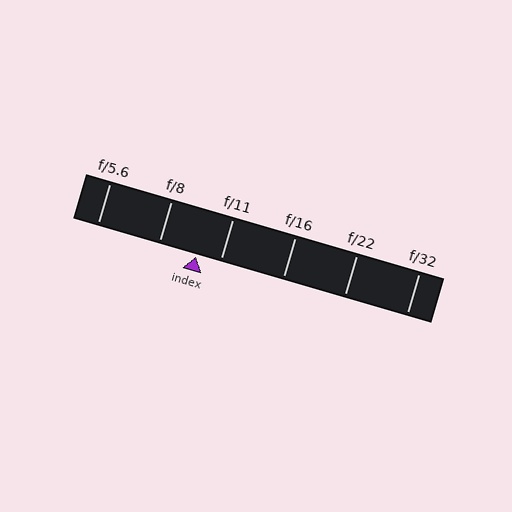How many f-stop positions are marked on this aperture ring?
There are 6 f-stop positions marked.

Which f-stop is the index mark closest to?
The index mark is closest to f/11.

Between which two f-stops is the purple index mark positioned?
The index mark is between f/8 and f/11.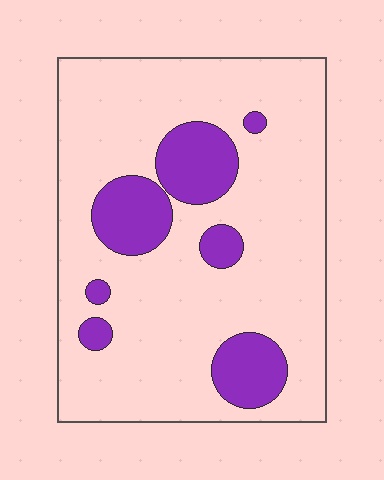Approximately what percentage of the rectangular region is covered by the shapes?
Approximately 20%.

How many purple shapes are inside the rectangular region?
7.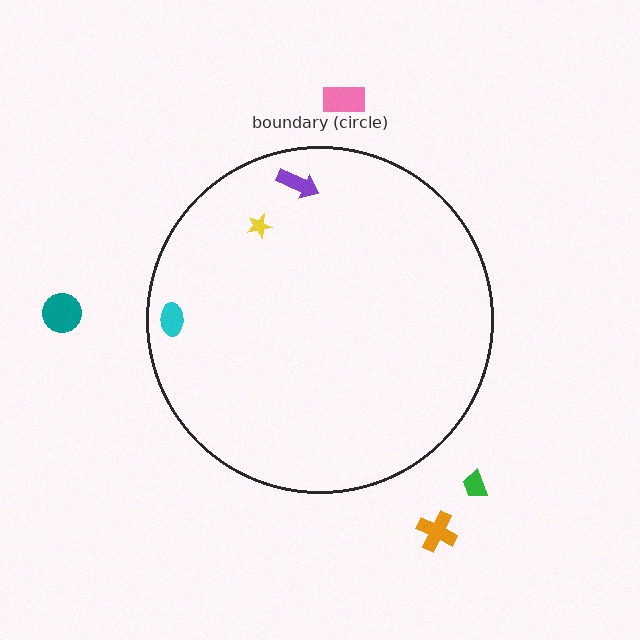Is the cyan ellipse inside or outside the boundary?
Inside.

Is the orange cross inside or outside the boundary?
Outside.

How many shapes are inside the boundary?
3 inside, 4 outside.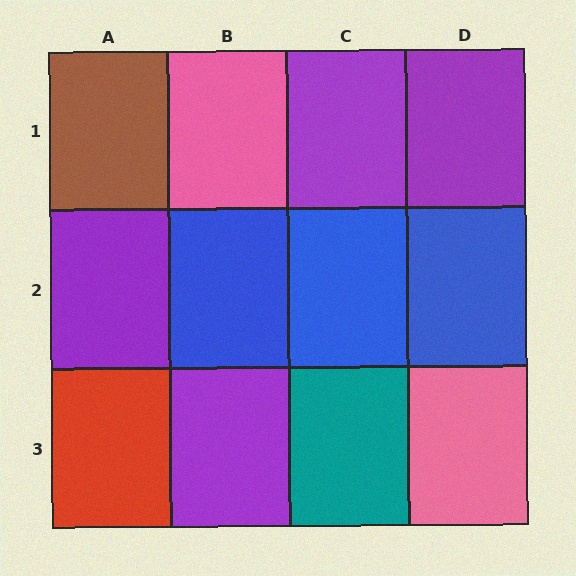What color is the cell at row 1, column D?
Purple.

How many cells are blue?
3 cells are blue.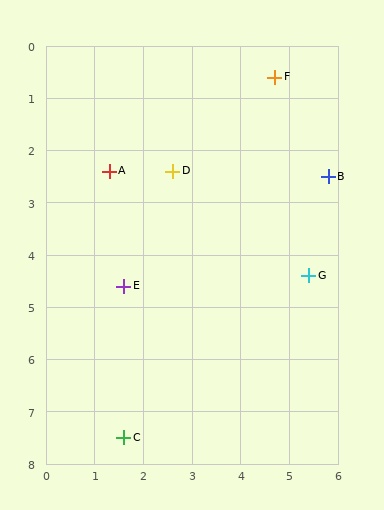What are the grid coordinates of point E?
Point E is at approximately (1.6, 4.6).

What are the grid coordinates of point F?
Point F is at approximately (4.7, 0.6).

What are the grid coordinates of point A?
Point A is at approximately (1.3, 2.4).